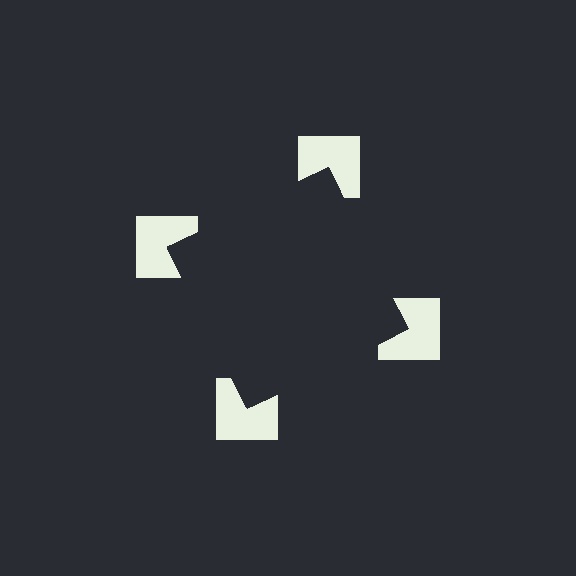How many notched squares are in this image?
There are 4 — one at each vertex of the illusory square.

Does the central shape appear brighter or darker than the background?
It typically appears slightly darker than the background, even though no actual brightness change is drawn.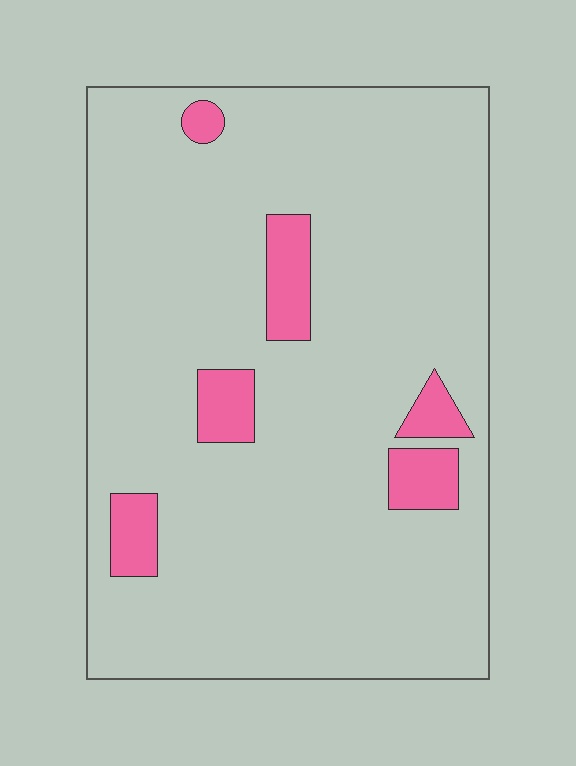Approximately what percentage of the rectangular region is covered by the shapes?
Approximately 10%.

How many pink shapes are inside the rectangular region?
6.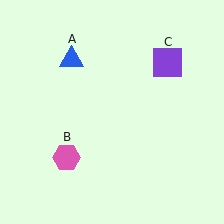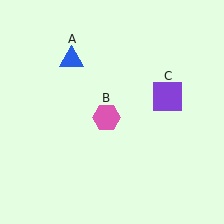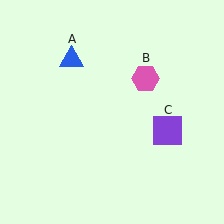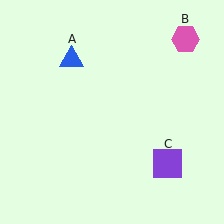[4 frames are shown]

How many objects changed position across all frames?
2 objects changed position: pink hexagon (object B), purple square (object C).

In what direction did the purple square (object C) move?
The purple square (object C) moved down.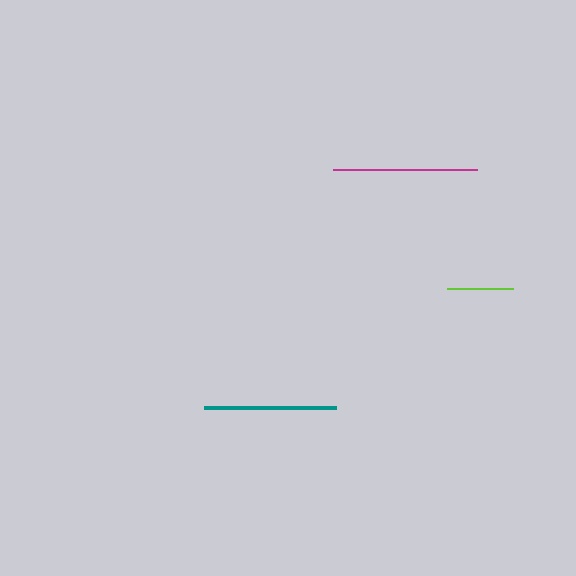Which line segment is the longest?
The magenta line is the longest at approximately 144 pixels.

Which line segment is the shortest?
The lime line is the shortest at approximately 66 pixels.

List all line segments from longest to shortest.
From longest to shortest: magenta, teal, lime.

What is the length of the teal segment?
The teal segment is approximately 132 pixels long.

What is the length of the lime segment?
The lime segment is approximately 66 pixels long.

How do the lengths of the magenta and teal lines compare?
The magenta and teal lines are approximately the same length.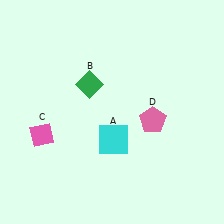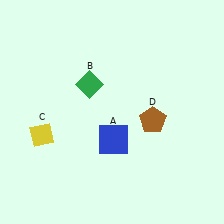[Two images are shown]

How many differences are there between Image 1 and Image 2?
There are 3 differences between the two images.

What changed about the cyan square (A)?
In Image 1, A is cyan. In Image 2, it changed to blue.